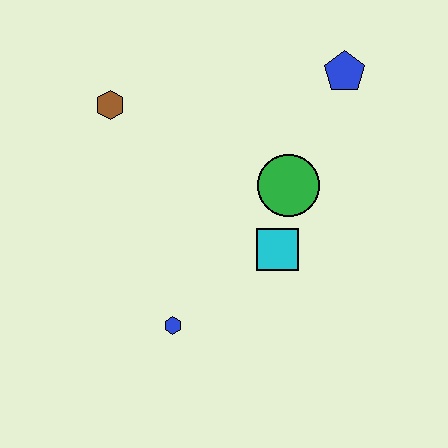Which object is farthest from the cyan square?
The brown hexagon is farthest from the cyan square.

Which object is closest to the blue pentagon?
The green circle is closest to the blue pentagon.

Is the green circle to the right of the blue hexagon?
Yes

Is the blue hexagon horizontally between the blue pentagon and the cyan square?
No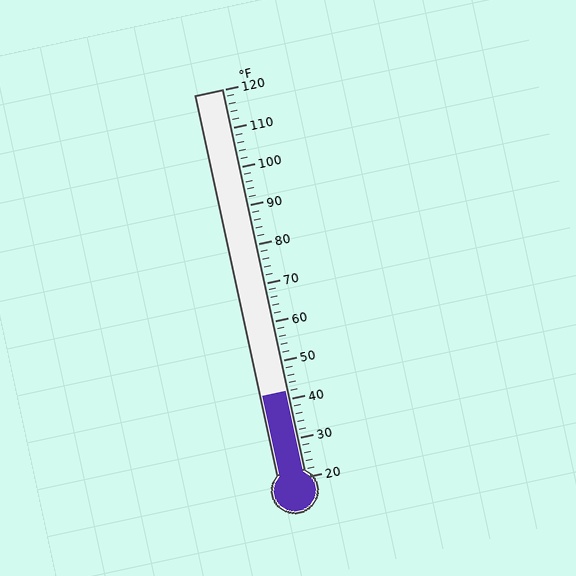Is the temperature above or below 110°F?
The temperature is below 110°F.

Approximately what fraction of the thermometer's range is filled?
The thermometer is filled to approximately 20% of its range.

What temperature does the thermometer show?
The thermometer shows approximately 42°F.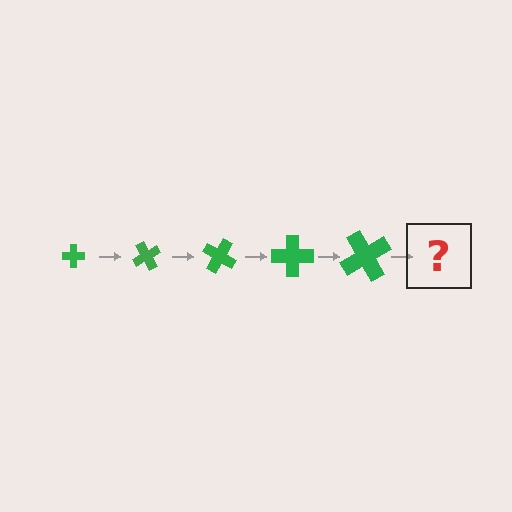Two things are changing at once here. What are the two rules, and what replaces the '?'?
The two rules are that the cross grows larger each step and it rotates 60 degrees each step. The '?' should be a cross, larger than the previous one and rotated 300 degrees from the start.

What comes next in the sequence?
The next element should be a cross, larger than the previous one and rotated 300 degrees from the start.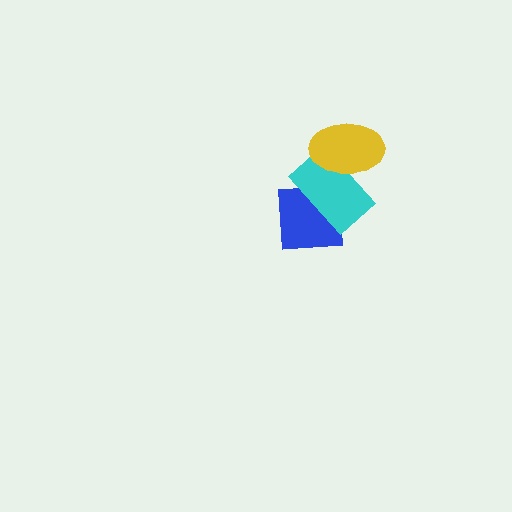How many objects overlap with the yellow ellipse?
1 object overlaps with the yellow ellipse.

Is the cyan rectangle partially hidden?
Yes, it is partially covered by another shape.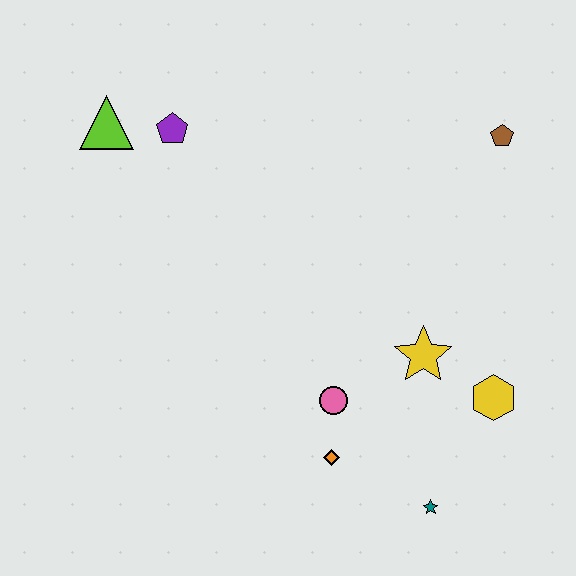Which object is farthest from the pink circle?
The lime triangle is farthest from the pink circle.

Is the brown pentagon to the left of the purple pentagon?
No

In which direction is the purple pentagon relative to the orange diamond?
The purple pentagon is above the orange diamond.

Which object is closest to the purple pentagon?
The lime triangle is closest to the purple pentagon.